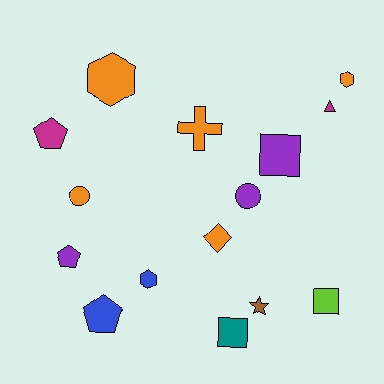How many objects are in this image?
There are 15 objects.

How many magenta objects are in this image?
There are 2 magenta objects.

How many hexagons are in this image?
There are 3 hexagons.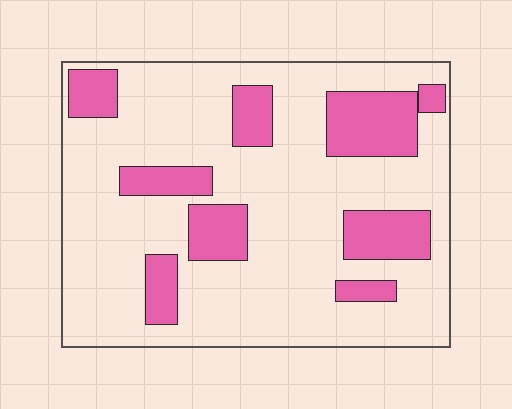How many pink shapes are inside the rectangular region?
9.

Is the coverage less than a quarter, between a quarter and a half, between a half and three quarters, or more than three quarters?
Less than a quarter.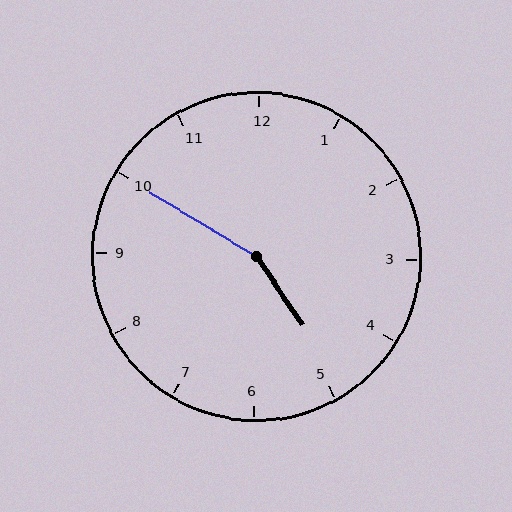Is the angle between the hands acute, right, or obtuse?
It is obtuse.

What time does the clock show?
4:50.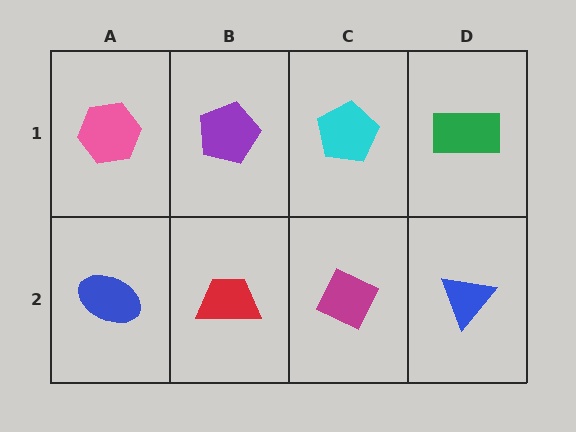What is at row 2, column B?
A red trapezoid.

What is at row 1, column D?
A green rectangle.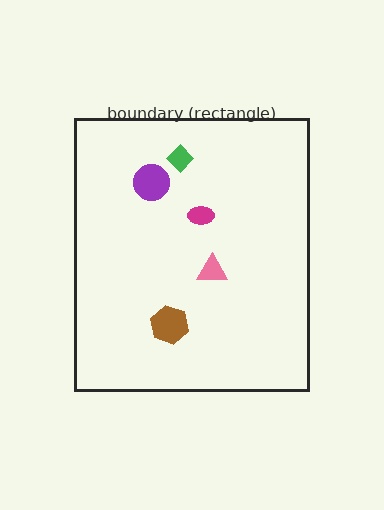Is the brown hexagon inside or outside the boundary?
Inside.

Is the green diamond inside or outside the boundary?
Inside.